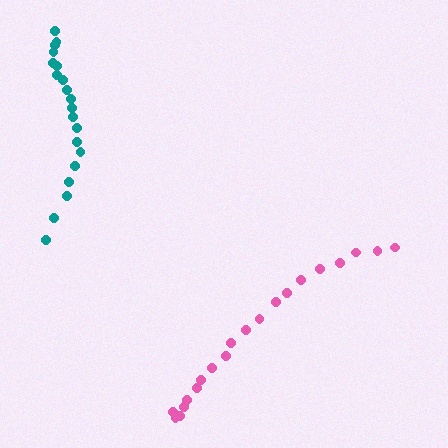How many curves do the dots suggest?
There are 2 distinct paths.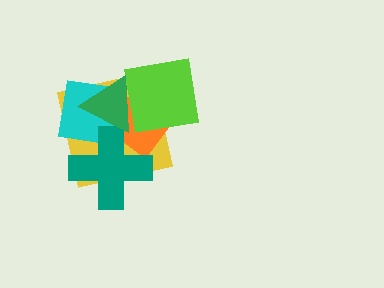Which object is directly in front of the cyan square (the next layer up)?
The teal cross is directly in front of the cyan square.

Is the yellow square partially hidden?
Yes, it is partially covered by another shape.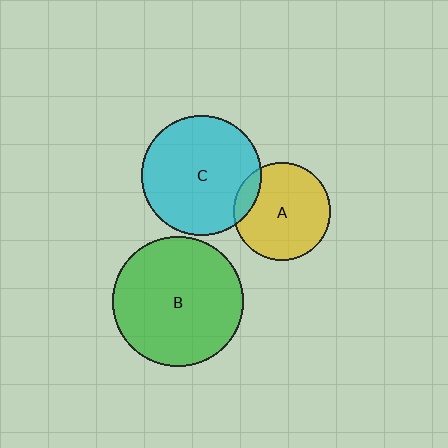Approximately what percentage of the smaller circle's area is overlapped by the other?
Approximately 10%.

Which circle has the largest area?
Circle B (green).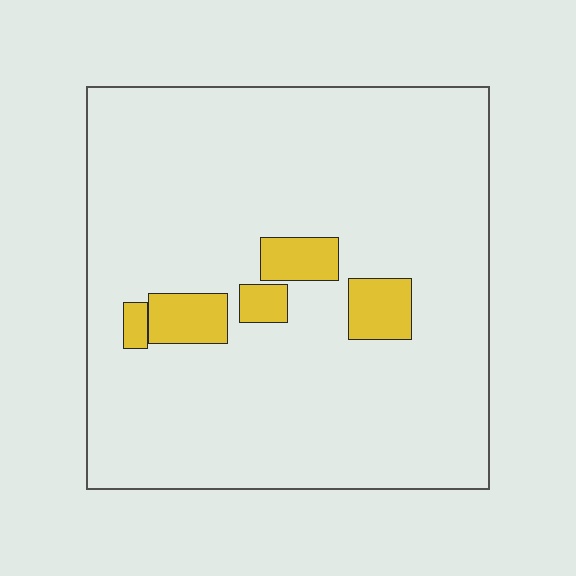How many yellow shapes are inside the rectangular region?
5.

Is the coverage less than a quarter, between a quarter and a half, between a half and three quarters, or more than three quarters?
Less than a quarter.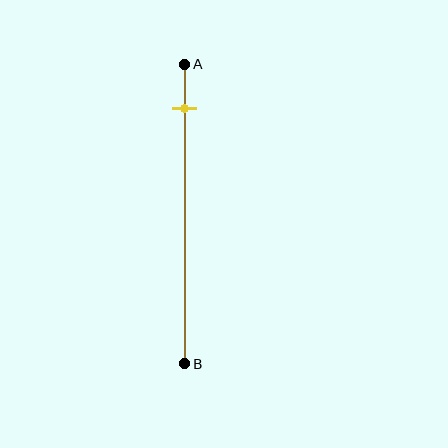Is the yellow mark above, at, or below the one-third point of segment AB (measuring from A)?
The yellow mark is above the one-third point of segment AB.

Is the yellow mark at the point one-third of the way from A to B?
No, the mark is at about 15% from A, not at the 33% one-third point.